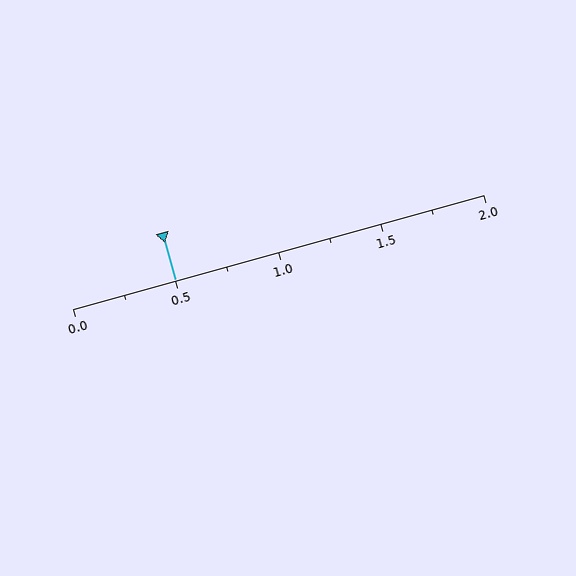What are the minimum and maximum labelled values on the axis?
The axis runs from 0.0 to 2.0.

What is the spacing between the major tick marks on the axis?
The major ticks are spaced 0.5 apart.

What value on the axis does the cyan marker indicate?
The marker indicates approximately 0.5.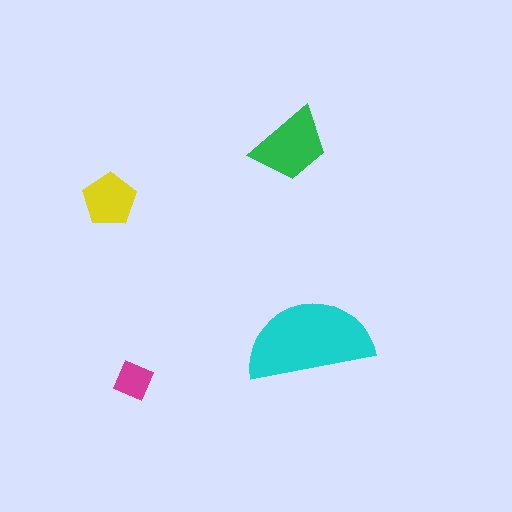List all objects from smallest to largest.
The magenta square, the yellow pentagon, the green trapezoid, the cyan semicircle.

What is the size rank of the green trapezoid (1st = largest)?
2nd.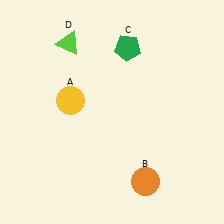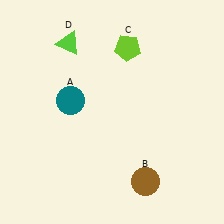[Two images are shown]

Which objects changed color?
A changed from yellow to teal. B changed from orange to brown. C changed from green to lime.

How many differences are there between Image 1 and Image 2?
There are 3 differences between the two images.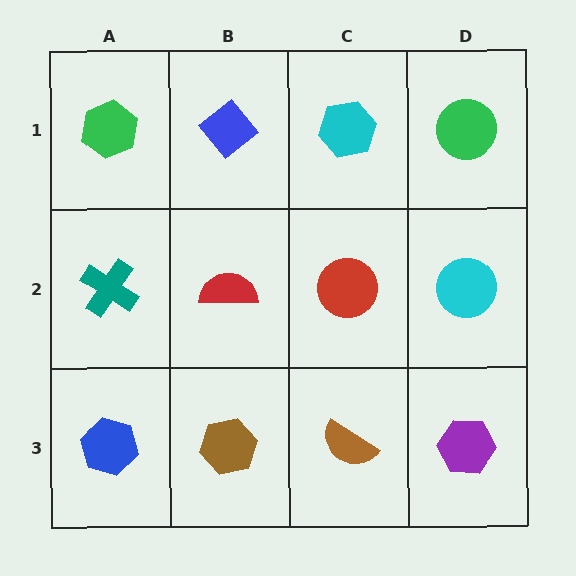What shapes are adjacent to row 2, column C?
A cyan hexagon (row 1, column C), a brown semicircle (row 3, column C), a red semicircle (row 2, column B), a cyan circle (row 2, column D).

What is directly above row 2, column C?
A cyan hexagon.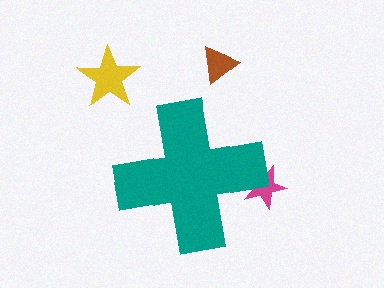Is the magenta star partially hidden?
Yes, the magenta star is partially hidden behind the teal cross.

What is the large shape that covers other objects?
A teal cross.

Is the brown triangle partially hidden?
No, the brown triangle is fully visible.